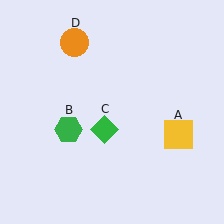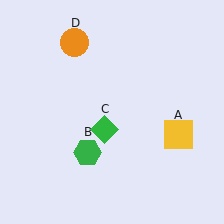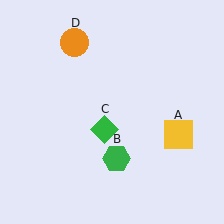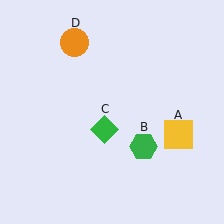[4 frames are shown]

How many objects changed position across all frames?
1 object changed position: green hexagon (object B).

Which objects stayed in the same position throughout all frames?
Yellow square (object A) and green diamond (object C) and orange circle (object D) remained stationary.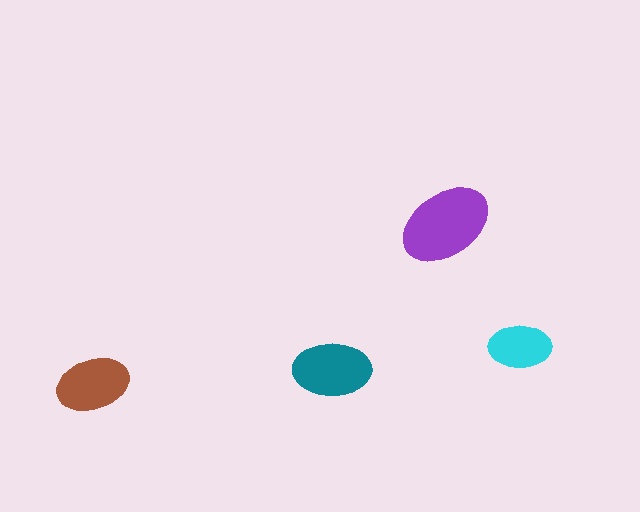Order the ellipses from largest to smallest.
the purple one, the teal one, the brown one, the cyan one.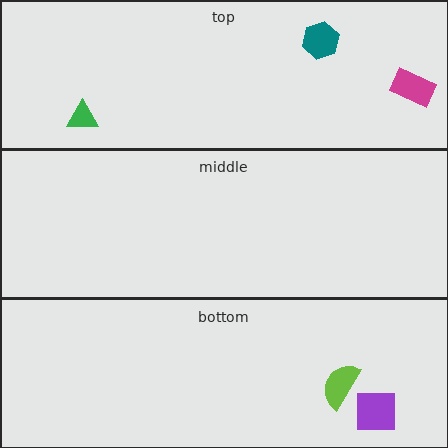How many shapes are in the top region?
3.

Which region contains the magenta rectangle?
The top region.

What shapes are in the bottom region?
The purple square, the lime semicircle.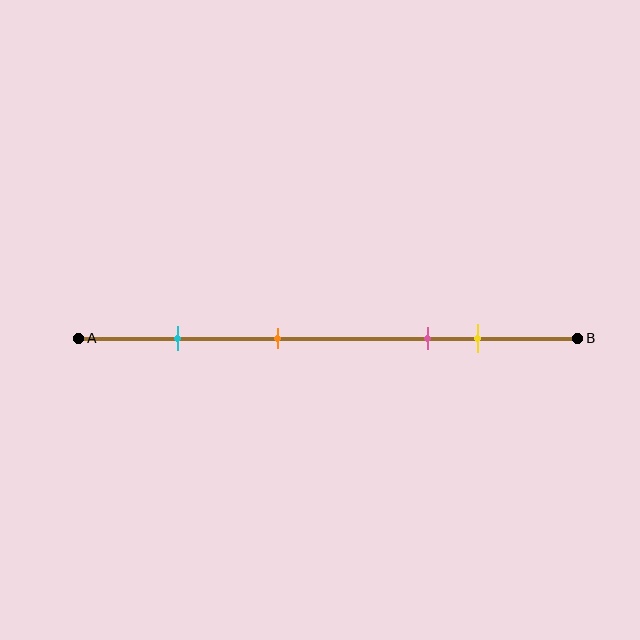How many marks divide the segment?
There are 4 marks dividing the segment.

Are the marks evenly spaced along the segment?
No, the marks are not evenly spaced.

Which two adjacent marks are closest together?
The pink and yellow marks are the closest adjacent pair.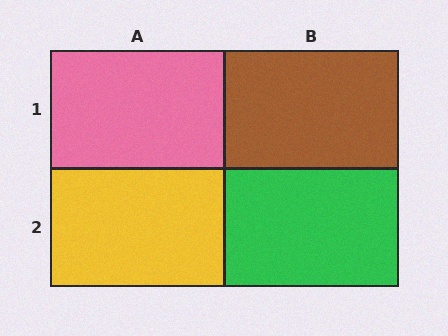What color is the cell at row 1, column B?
Brown.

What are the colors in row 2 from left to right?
Yellow, green.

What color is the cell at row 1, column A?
Pink.